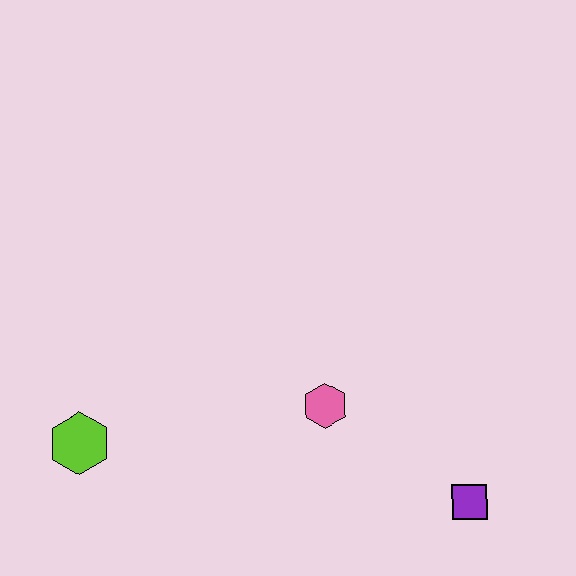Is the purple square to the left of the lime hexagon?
No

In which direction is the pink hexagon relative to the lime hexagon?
The pink hexagon is to the right of the lime hexagon.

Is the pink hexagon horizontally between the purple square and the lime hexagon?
Yes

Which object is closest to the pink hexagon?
The purple square is closest to the pink hexagon.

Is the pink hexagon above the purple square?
Yes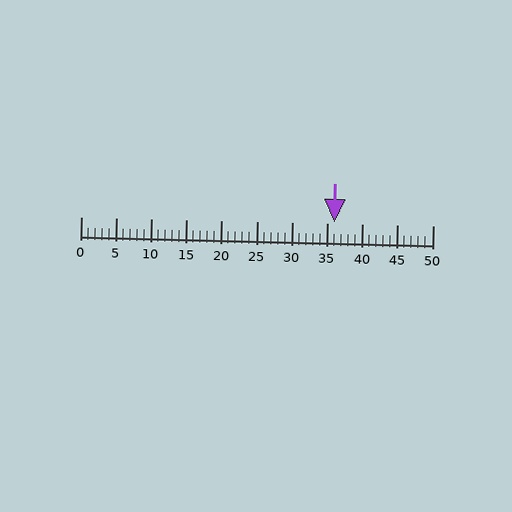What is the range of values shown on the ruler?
The ruler shows values from 0 to 50.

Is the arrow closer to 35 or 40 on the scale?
The arrow is closer to 35.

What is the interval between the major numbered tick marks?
The major tick marks are spaced 5 units apart.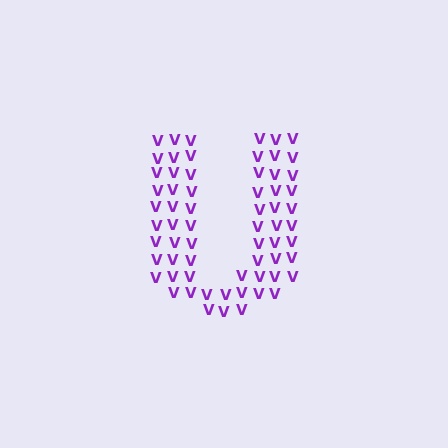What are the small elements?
The small elements are letter V's.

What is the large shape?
The large shape is the letter U.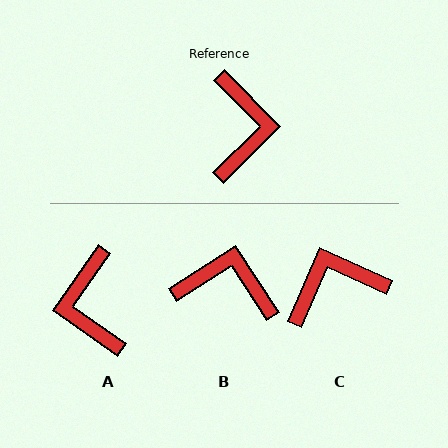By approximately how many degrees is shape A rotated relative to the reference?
Approximately 170 degrees clockwise.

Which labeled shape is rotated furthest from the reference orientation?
A, about 170 degrees away.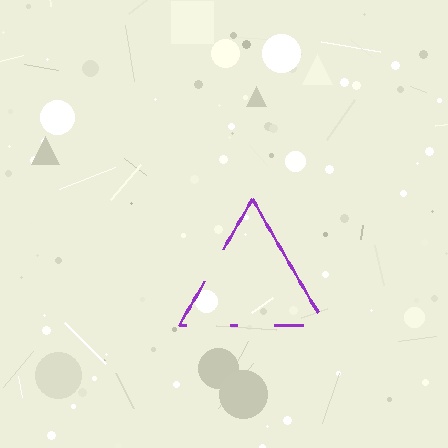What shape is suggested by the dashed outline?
The dashed outline suggests a triangle.